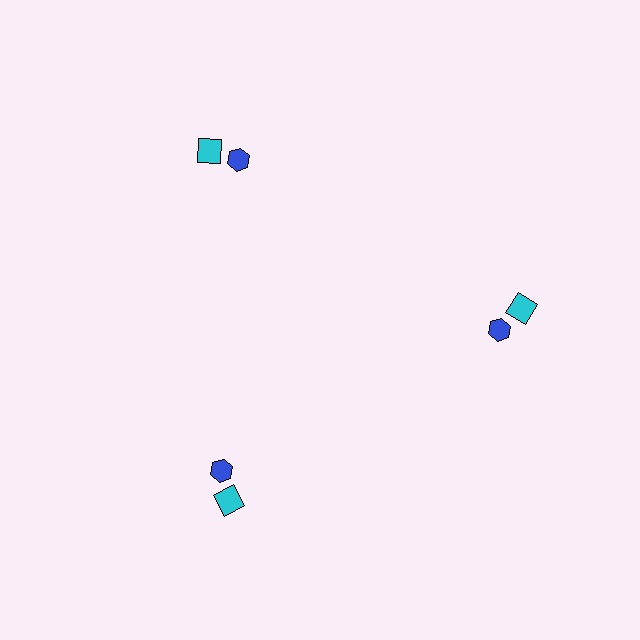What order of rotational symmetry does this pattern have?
This pattern has 3-fold rotational symmetry.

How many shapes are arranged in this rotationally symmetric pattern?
There are 6 shapes, arranged in 3 groups of 2.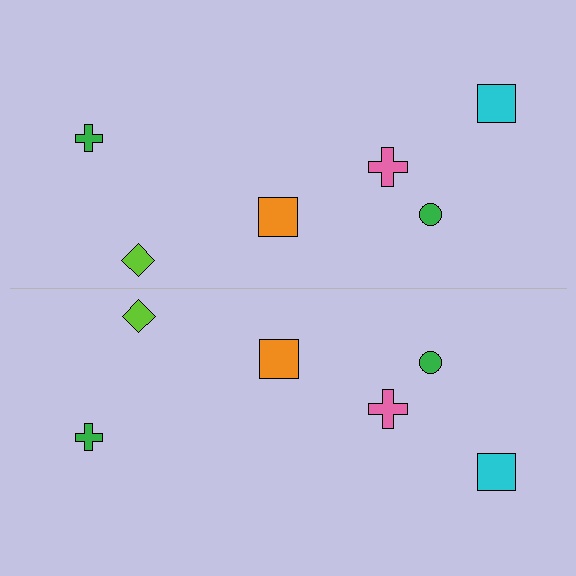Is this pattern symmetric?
Yes, this pattern has bilateral (reflection) symmetry.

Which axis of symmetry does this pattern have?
The pattern has a horizontal axis of symmetry running through the center of the image.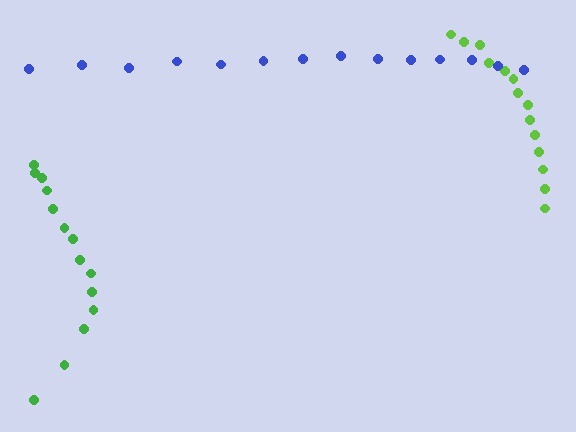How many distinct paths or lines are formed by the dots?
There are 3 distinct paths.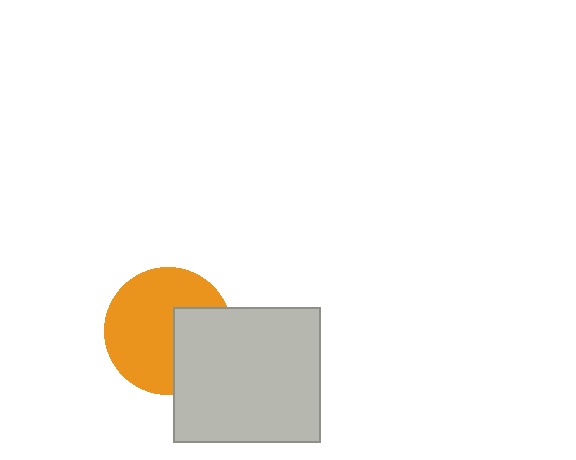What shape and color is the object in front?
The object in front is a light gray rectangle.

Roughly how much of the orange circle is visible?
Most of it is visible (roughly 67%).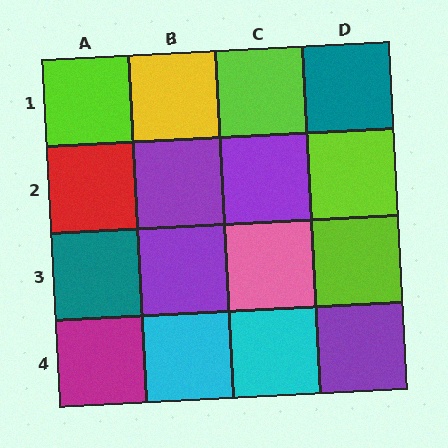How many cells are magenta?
1 cell is magenta.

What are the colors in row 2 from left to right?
Red, purple, purple, lime.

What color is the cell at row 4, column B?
Cyan.